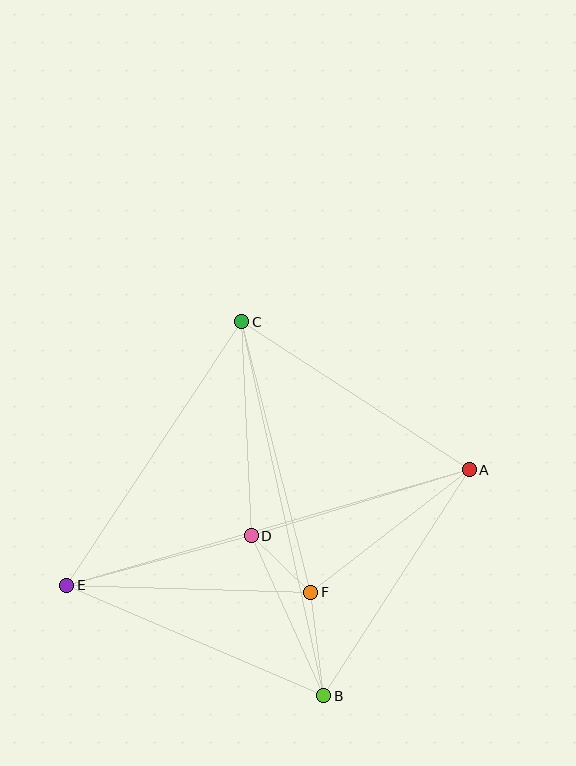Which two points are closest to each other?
Points D and F are closest to each other.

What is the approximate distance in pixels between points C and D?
The distance between C and D is approximately 214 pixels.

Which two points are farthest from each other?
Points A and E are farthest from each other.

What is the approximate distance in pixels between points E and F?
The distance between E and F is approximately 244 pixels.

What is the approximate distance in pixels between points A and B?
The distance between A and B is approximately 269 pixels.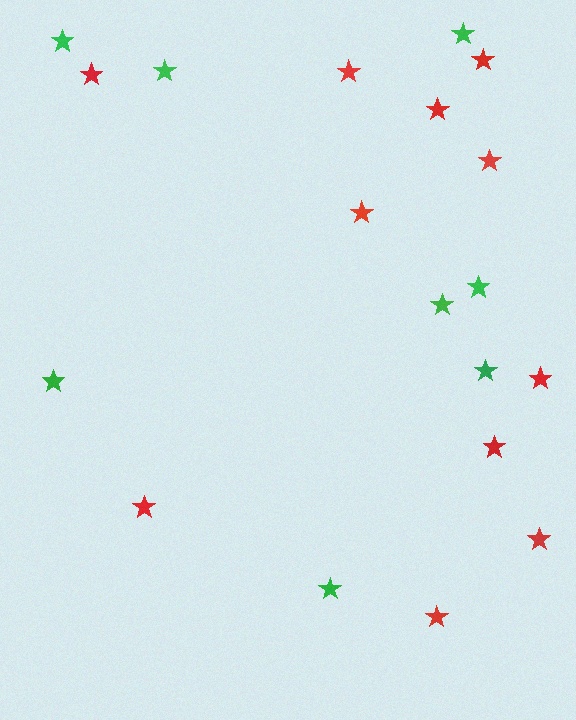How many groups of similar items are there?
There are 2 groups: one group of green stars (8) and one group of red stars (11).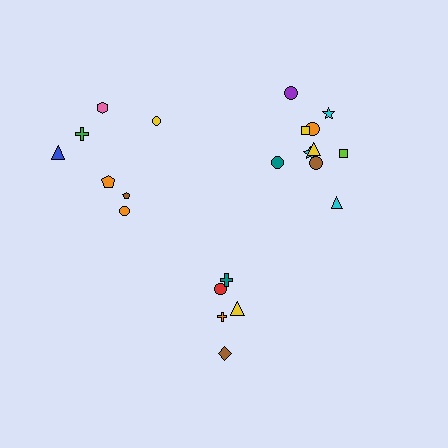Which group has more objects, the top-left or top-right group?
The top-right group.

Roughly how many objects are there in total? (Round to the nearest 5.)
Roughly 20 objects in total.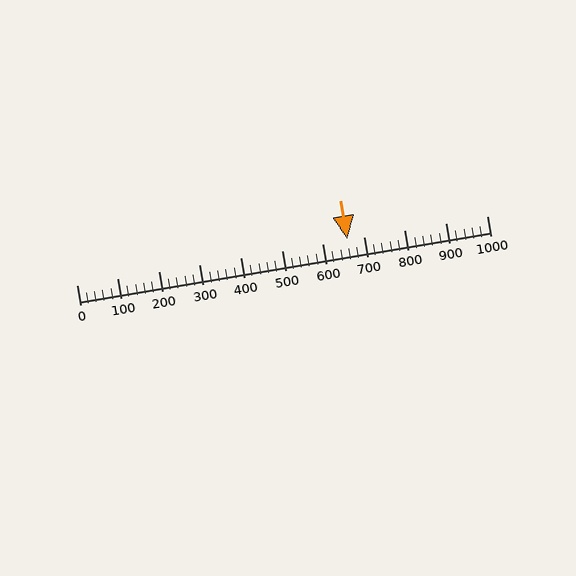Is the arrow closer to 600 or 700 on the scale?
The arrow is closer to 700.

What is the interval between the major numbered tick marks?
The major tick marks are spaced 100 units apart.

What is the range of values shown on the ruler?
The ruler shows values from 0 to 1000.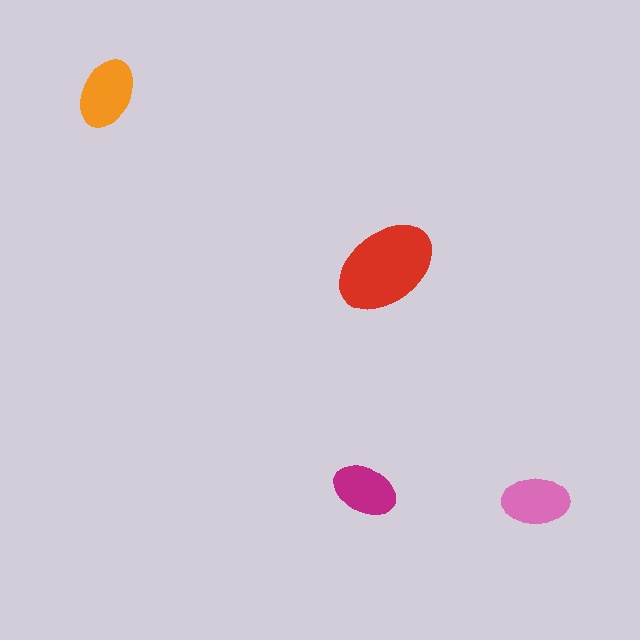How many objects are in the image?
There are 4 objects in the image.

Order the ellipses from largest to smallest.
the red one, the orange one, the pink one, the magenta one.